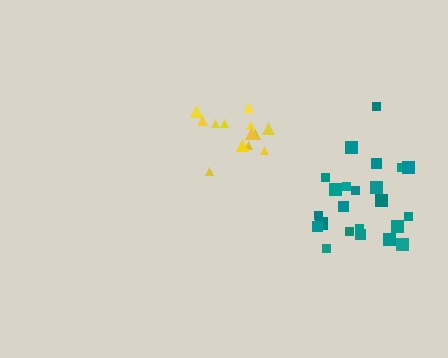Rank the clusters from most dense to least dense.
yellow, teal.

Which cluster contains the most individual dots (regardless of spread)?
Teal (23).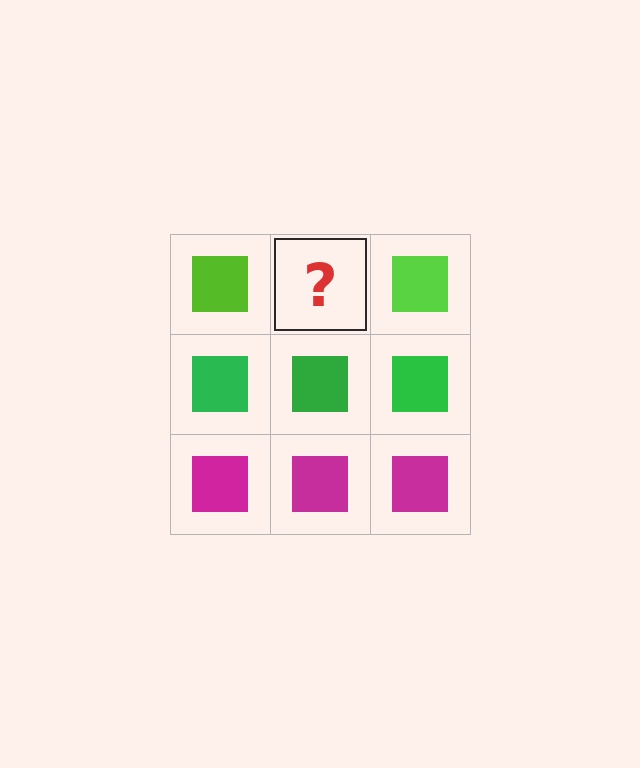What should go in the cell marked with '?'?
The missing cell should contain a lime square.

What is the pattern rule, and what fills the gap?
The rule is that each row has a consistent color. The gap should be filled with a lime square.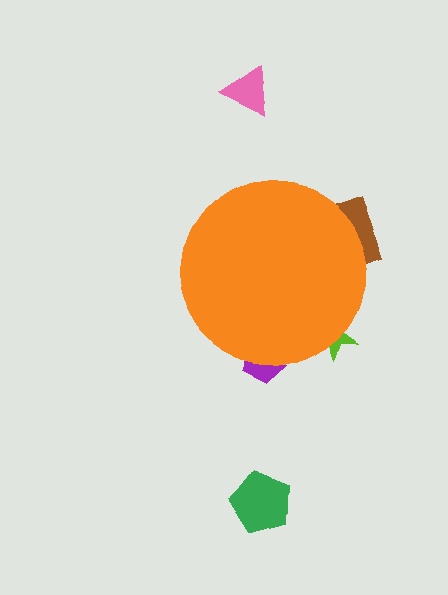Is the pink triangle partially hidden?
No, the pink triangle is fully visible.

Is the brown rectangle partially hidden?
Yes, the brown rectangle is partially hidden behind the orange circle.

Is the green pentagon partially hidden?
No, the green pentagon is fully visible.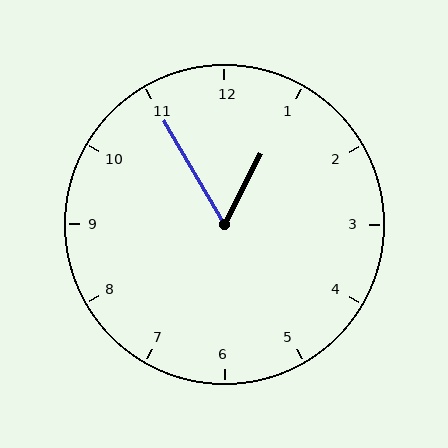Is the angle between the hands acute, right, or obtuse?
It is acute.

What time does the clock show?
12:55.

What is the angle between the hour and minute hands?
Approximately 58 degrees.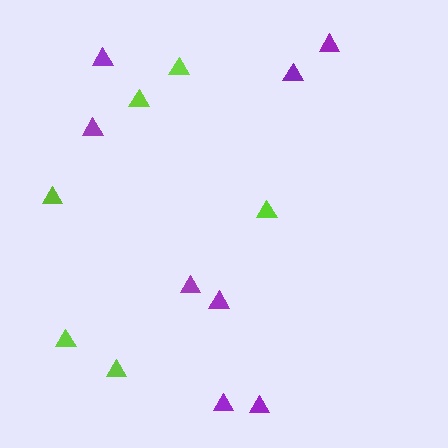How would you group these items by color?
There are 2 groups: one group of lime triangles (6) and one group of purple triangles (8).